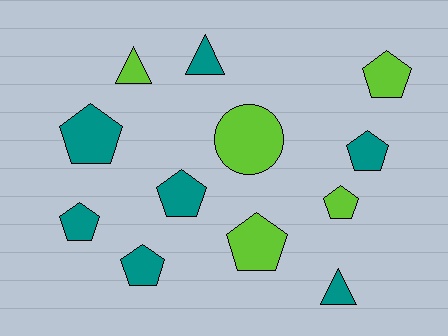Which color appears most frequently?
Teal, with 7 objects.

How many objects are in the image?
There are 12 objects.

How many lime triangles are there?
There is 1 lime triangle.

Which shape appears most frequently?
Pentagon, with 8 objects.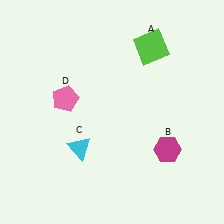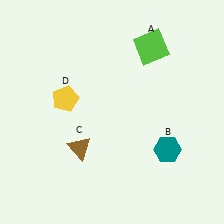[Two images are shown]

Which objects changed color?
B changed from magenta to teal. C changed from cyan to brown. D changed from pink to yellow.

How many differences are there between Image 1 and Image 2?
There are 3 differences between the two images.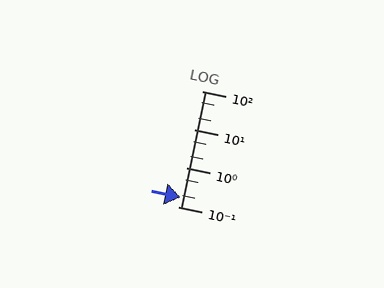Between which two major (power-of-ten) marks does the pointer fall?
The pointer is between 0.1 and 1.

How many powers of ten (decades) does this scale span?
The scale spans 3 decades, from 0.1 to 100.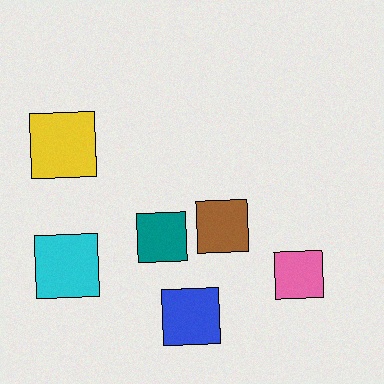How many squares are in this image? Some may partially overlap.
There are 6 squares.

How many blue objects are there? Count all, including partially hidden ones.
There is 1 blue object.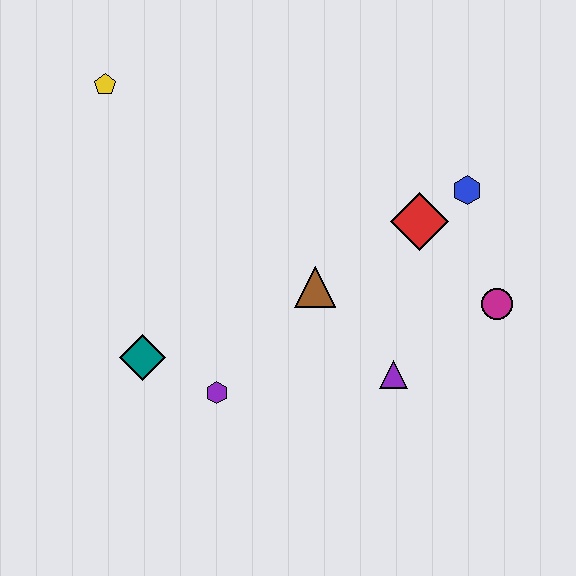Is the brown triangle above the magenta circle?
Yes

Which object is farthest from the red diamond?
The yellow pentagon is farthest from the red diamond.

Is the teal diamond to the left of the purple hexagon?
Yes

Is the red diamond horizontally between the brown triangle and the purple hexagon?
No